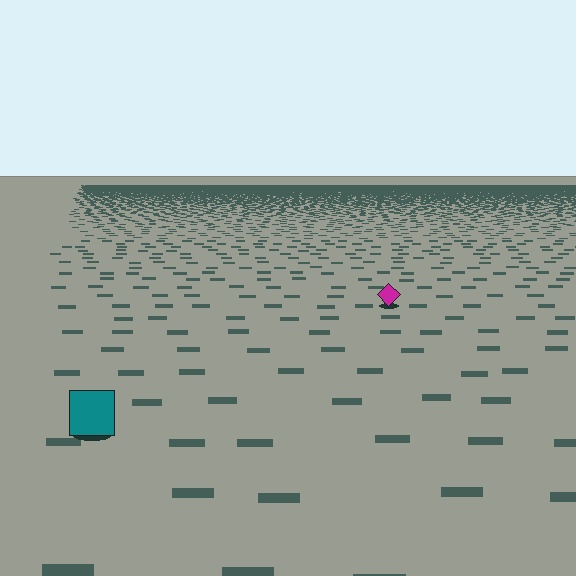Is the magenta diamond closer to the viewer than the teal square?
No. The teal square is closer — you can tell from the texture gradient: the ground texture is coarser near it.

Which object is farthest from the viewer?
The magenta diamond is farthest from the viewer. It appears smaller and the ground texture around it is denser.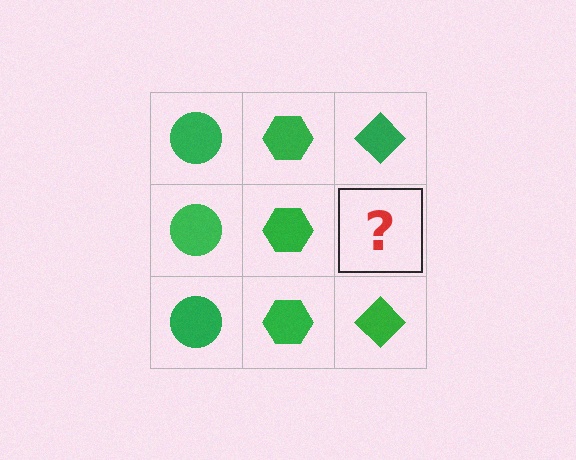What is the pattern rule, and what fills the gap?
The rule is that each column has a consistent shape. The gap should be filled with a green diamond.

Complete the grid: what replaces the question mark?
The question mark should be replaced with a green diamond.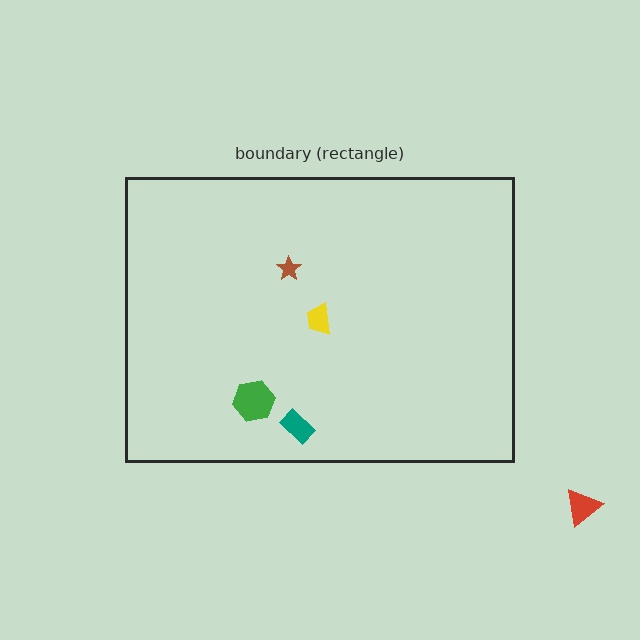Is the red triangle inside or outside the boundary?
Outside.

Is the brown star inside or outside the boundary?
Inside.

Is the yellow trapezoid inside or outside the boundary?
Inside.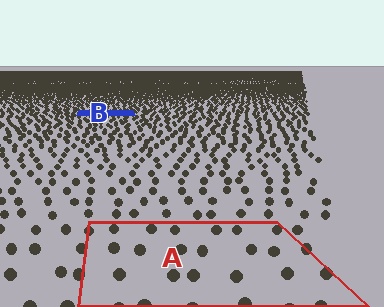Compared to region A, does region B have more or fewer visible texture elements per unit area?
Region B has more texture elements per unit area — they are packed more densely because it is farther away.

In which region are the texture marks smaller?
The texture marks are smaller in region B, because it is farther away.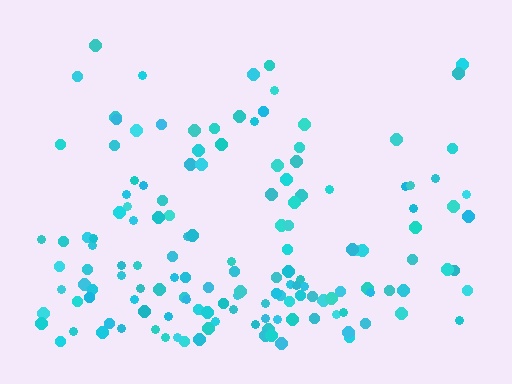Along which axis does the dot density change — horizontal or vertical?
Vertical.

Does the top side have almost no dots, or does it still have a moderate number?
Still a moderate number, just noticeably fewer than the bottom.